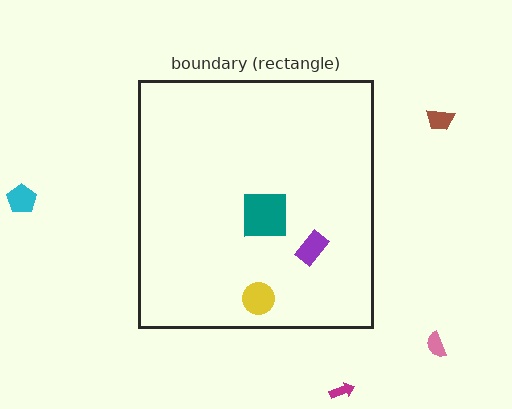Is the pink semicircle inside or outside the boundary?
Outside.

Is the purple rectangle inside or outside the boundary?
Inside.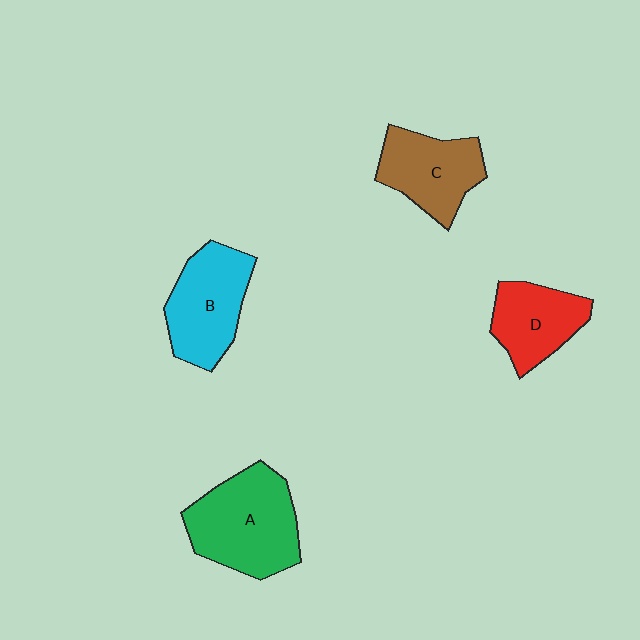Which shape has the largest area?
Shape A (green).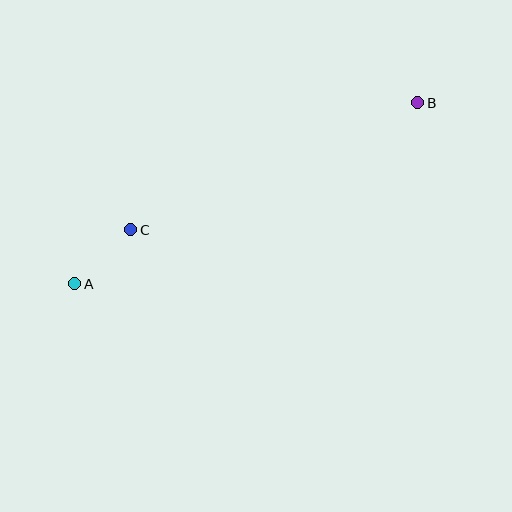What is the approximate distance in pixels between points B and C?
The distance between B and C is approximately 314 pixels.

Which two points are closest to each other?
Points A and C are closest to each other.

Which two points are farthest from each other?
Points A and B are farthest from each other.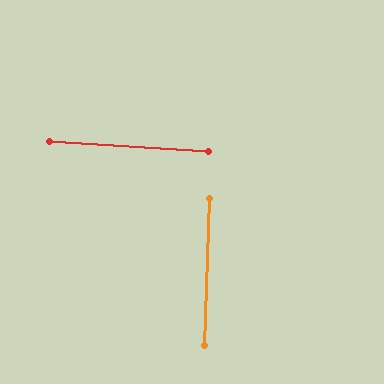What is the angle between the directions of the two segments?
Approximately 88 degrees.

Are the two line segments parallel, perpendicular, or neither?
Perpendicular — they meet at approximately 88°.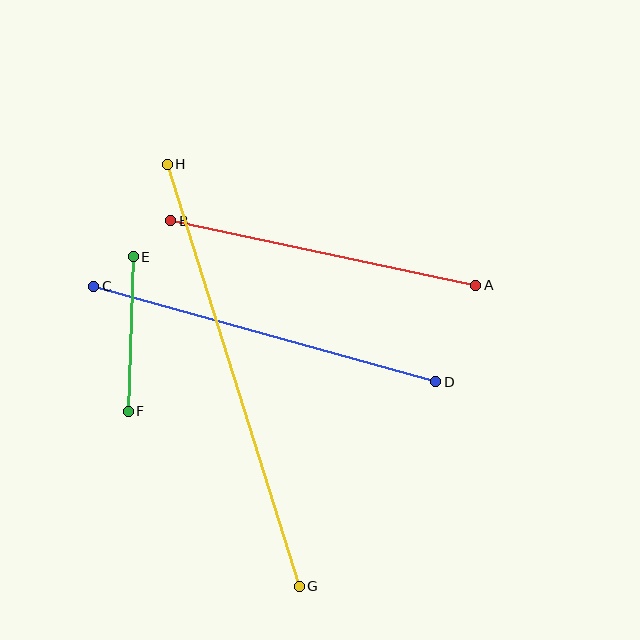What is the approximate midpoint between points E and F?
The midpoint is at approximately (131, 334) pixels.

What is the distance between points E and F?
The distance is approximately 154 pixels.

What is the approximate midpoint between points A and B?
The midpoint is at approximately (323, 253) pixels.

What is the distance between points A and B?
The distance is approximately 312 pixels.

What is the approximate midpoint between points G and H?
The midpoint is at approximately (233, 375) pixels.